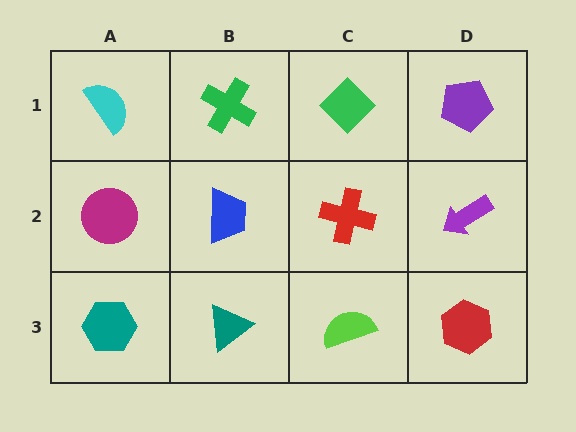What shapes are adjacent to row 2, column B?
A green cross (row 1, column B), a teal triangle (row 3, column B), a magenta circle (row 2, column A), a red cross (row 2, column C).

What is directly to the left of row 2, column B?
A magenta circle.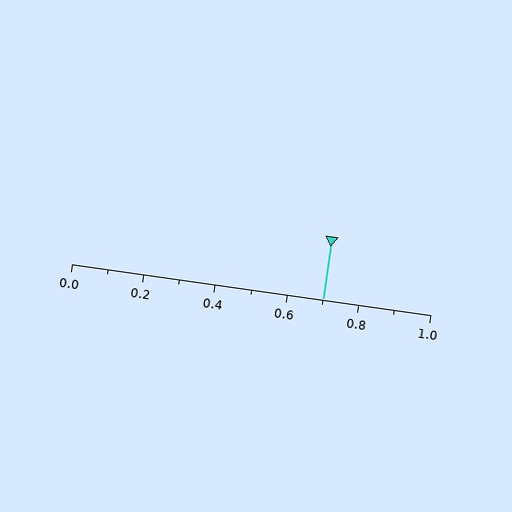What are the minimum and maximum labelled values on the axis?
The axis runs from 0.0 to 1.0.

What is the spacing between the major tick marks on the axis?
The major ticks are spaced 0.2 apart.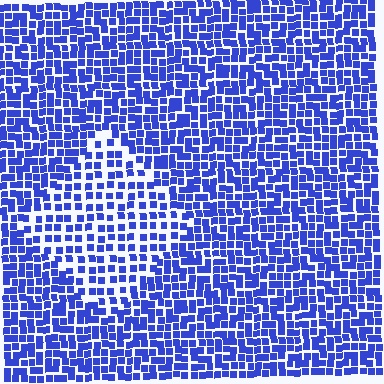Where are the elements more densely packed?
The elements are more densely packed outside the diamond boundary.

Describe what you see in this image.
The image contains small blue elements arranged at two different densities. A diamond-shaped region is visible where the elements are less densely packed than the surrounding area.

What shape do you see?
I see a diamond.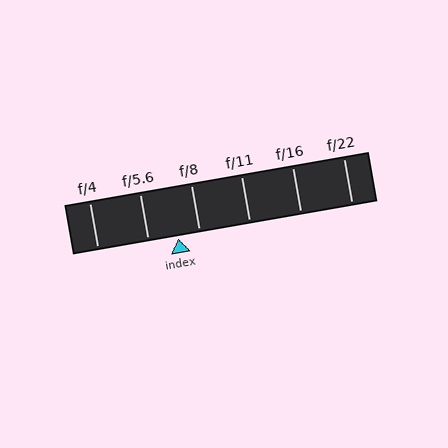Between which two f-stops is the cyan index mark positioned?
The index mark is between f/5.6 and f/8.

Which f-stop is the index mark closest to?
The index mark is closest to f/8.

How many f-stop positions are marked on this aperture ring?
There are 6 f-stop positions marked.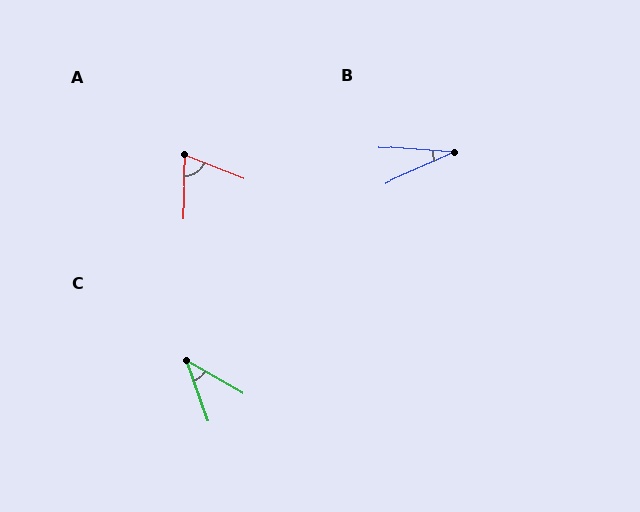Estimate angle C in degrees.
Approximately 41 degrees.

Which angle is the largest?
A, at approximately 70 degrees.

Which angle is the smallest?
B, at approximately 28 degrees.